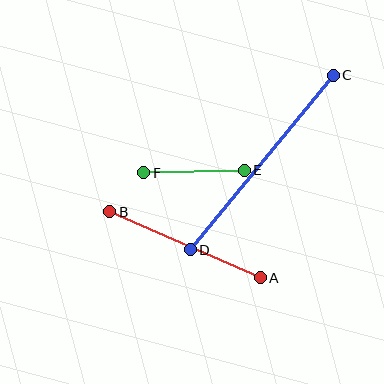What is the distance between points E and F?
The distance is approximately 101 pixels.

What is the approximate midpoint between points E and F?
The midpoint is at approximately (194, 171) pixels.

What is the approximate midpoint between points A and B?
The midpoint is at approximately (185, 245) pixels.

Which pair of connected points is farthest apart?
Points C and D are farthest apart.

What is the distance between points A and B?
The distance is approximately 165 pixels.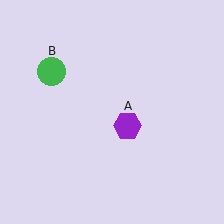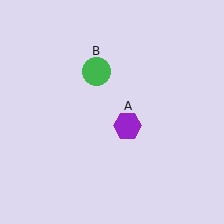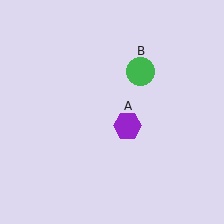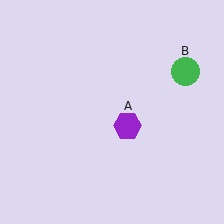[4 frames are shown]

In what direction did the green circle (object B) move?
The green circle (object B) moved right.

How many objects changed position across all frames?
1 object changed position: green circle (object B).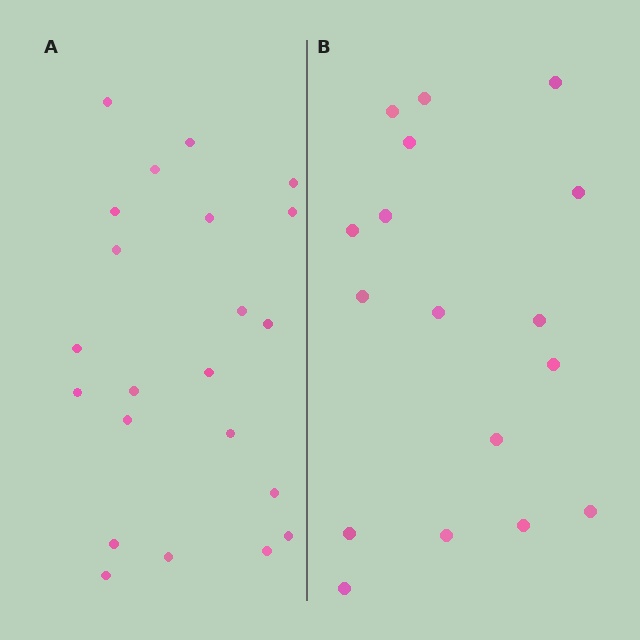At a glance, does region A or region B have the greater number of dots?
Region A (the left region) has more dots.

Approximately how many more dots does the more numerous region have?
Region A has about 5 more dots than region B.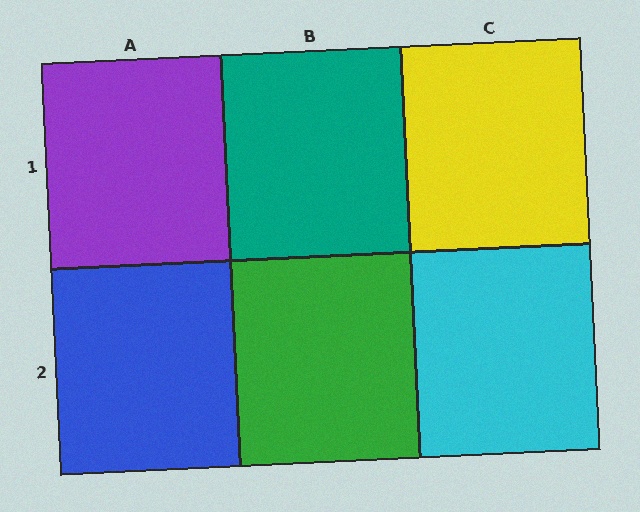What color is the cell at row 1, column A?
Purple.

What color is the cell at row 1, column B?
Teal.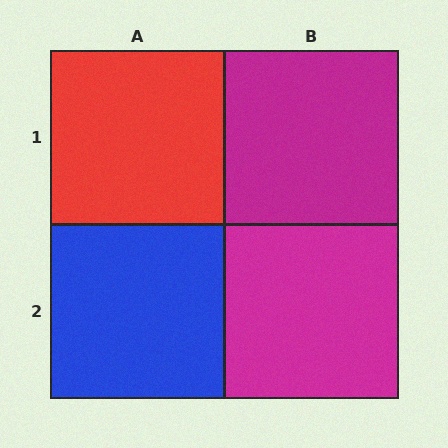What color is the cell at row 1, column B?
Magenta.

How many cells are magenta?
2 cells are magenta.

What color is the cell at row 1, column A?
Red.